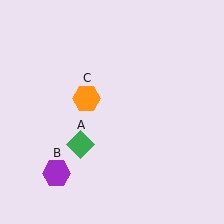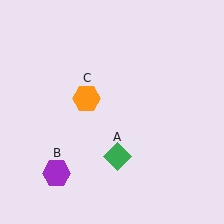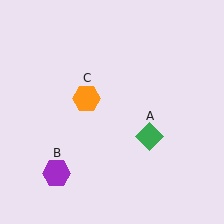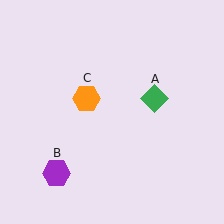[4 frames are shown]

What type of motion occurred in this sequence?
The green diamond (object A) rotated counterclockwise around the center of the scene.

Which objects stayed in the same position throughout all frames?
Purple hexagon (object B) and orange hexagon (object C) remained stationary.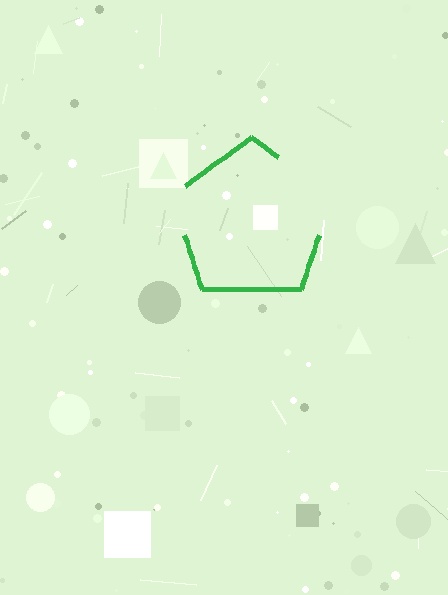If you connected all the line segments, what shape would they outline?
They would outline a pentagon.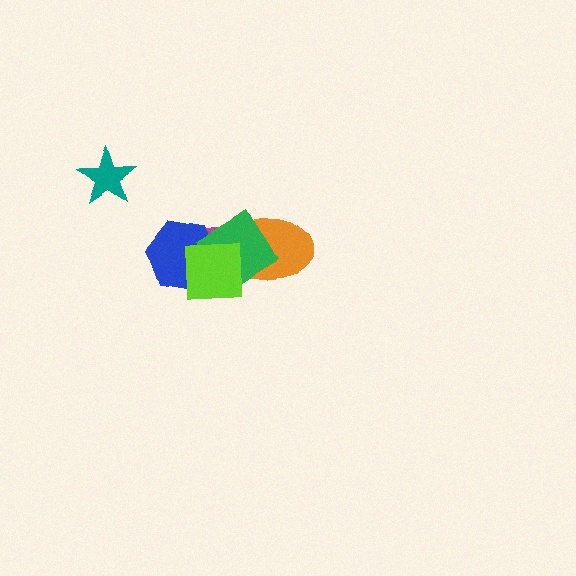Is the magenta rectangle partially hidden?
Yes, it is partially covered by another shape.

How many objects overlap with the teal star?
0 objects overlap with the teal star.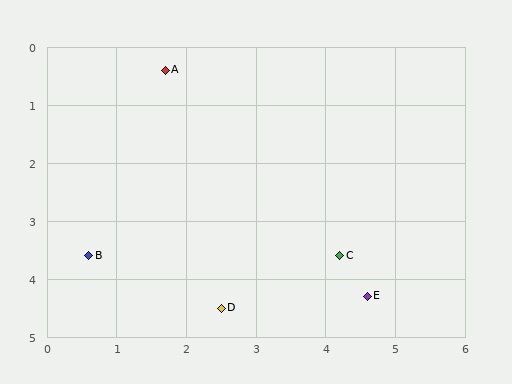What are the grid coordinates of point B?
Point B is at approximately (0.6, 3.6).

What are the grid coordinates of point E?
Point E is at approximately (4.6, 4.3).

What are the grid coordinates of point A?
Point A is at approximately (1.7, 0.4).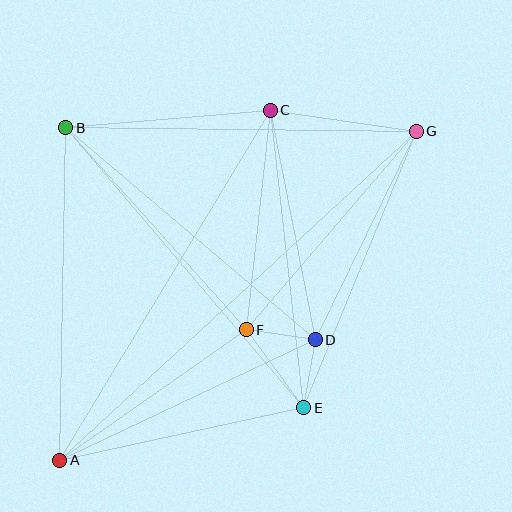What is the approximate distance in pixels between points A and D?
The distance between A and D is approximately 283 pixels.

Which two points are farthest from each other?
Points A and G are farthest from each other.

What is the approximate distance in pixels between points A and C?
The distance between A and C is approximately 408 pixels.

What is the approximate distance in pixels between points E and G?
The distance between E and G is approximately 298 pixels.